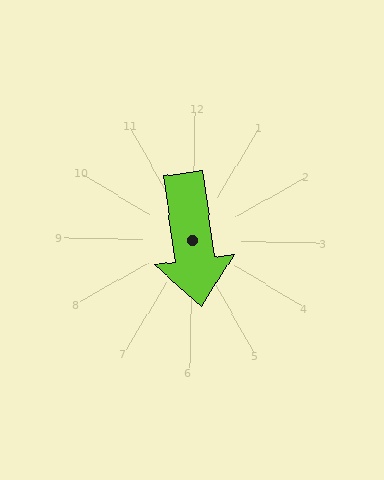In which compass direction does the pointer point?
South.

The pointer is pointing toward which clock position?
Roughly 6 o'clock.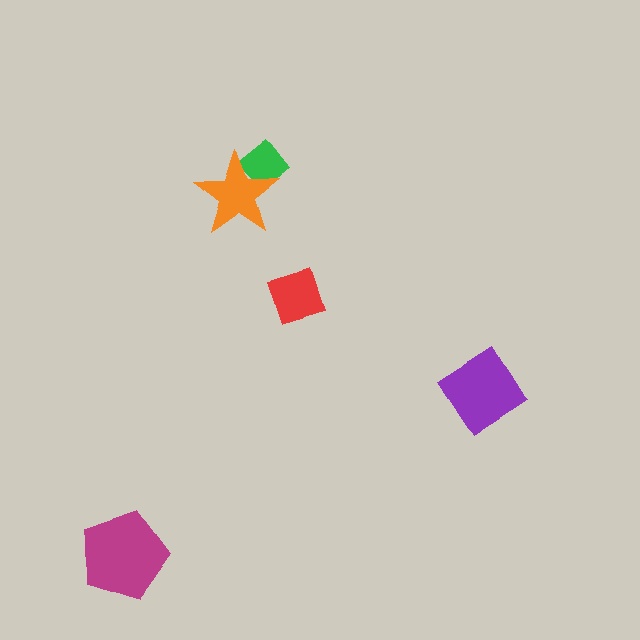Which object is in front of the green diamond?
The orange star is in front of the green diamond.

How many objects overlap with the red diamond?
0 objects overlap with the red diamond.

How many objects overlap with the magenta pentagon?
0 objects overlap with the magenta pentagon.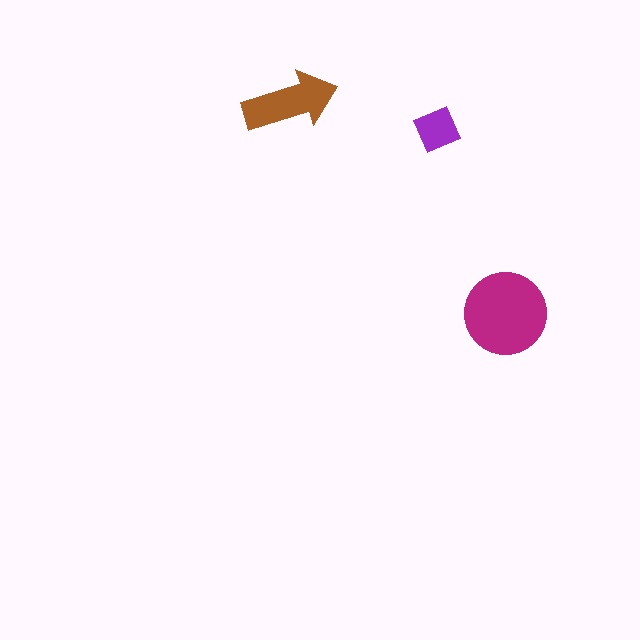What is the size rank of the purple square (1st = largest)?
3rd.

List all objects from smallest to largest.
The purple square, the brown arrow, the magenta circle.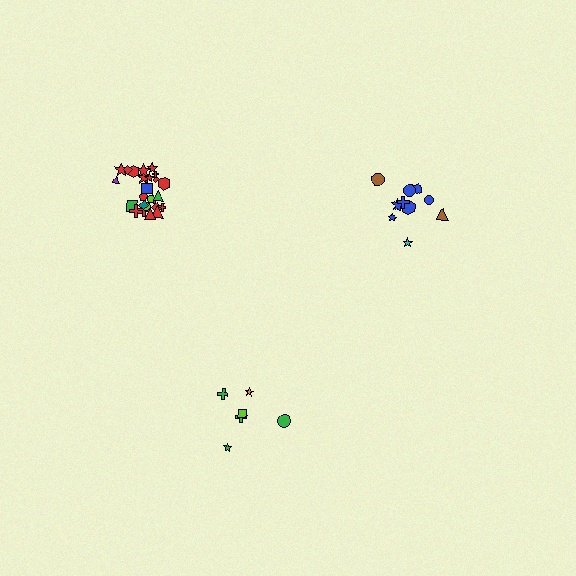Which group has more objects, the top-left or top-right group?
The top-left group.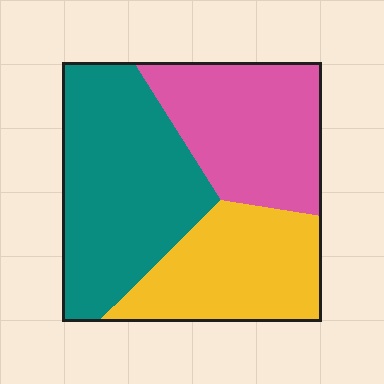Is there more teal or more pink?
Teal.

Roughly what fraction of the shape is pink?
Pink takes up between a quarter and a half of the shape.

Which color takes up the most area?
Teal, at roughly 40%.